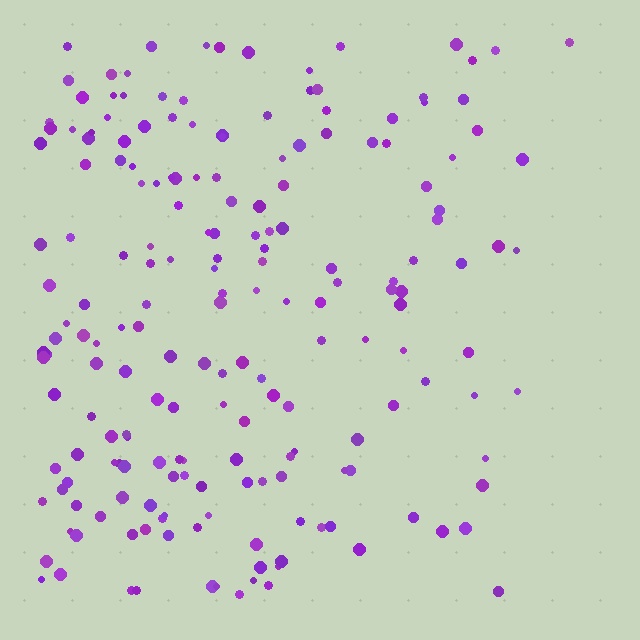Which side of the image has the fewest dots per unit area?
The right.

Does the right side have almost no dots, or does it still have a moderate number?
Still a moderate number, just noticeably fewer than the left.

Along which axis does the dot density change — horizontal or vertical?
Horizontal.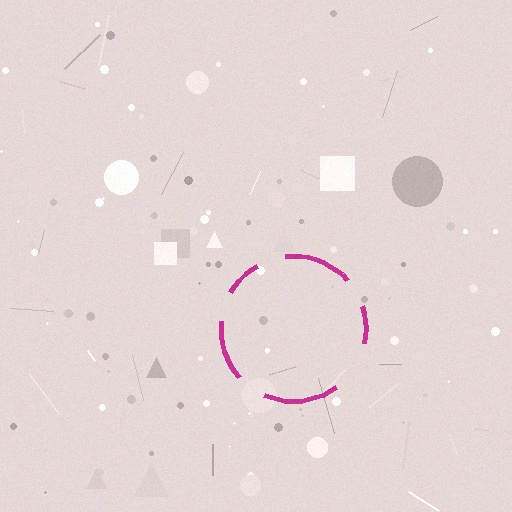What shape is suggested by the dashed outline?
The dashed outline suggests a circle.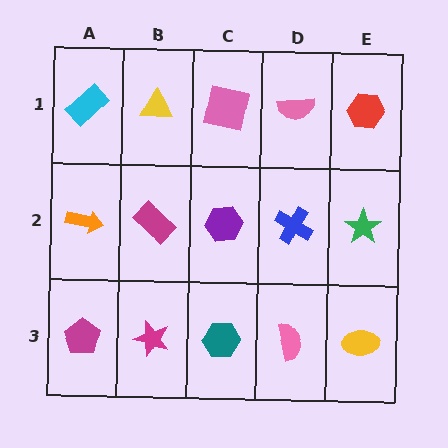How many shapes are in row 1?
5 shapes.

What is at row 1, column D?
A pink semicircle.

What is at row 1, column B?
A yellow triangle.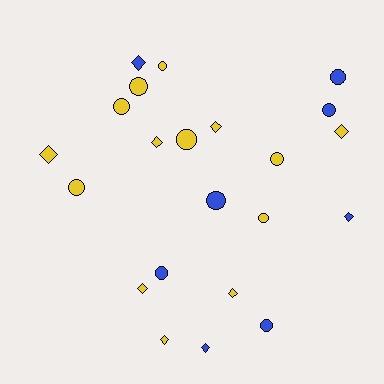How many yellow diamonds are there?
There are 7 yellow diamonds.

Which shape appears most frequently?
Circle, with 12 objects.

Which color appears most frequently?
Yellow, with 14 objects.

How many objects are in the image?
There are 22 objects.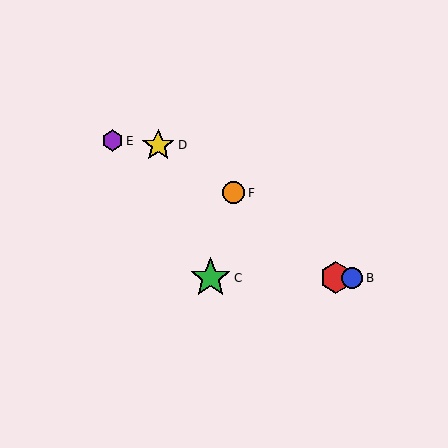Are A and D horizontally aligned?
No, A is at y≈278 and D is at y≈145.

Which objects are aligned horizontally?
Objects A, B, C are aligned horizontally.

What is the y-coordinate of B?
Object B is at y≈278.